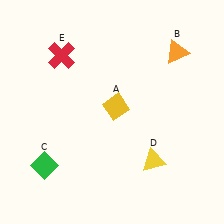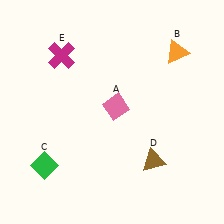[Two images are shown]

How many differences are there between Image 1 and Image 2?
There are 3 differences between the two images.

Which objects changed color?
A changed from yellow to pink. D changed from yellow to brown. E changed from red to magenta.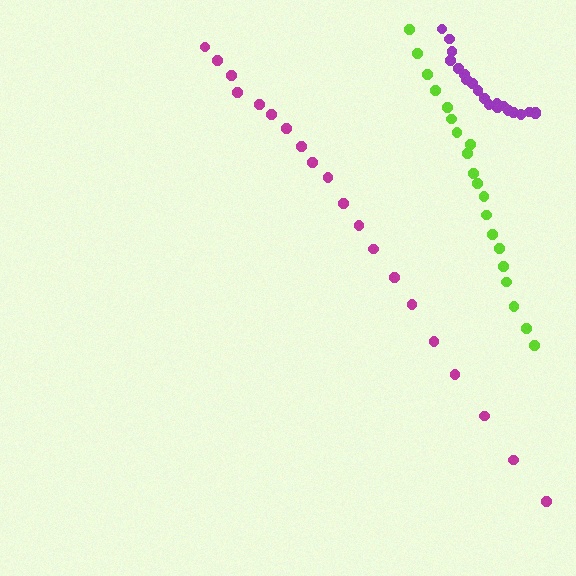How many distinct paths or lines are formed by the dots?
There are 3 distinct paths.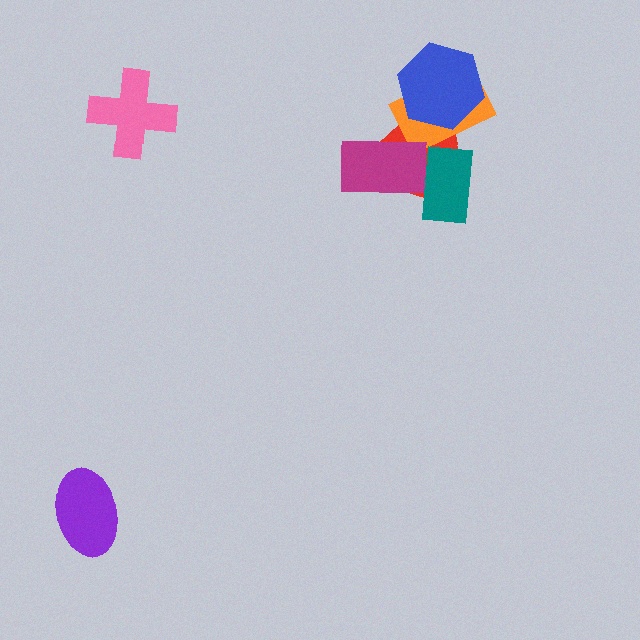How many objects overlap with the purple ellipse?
0 objects overlap with the purple ellipse.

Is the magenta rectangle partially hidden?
Yes, it is partially covered by another shape.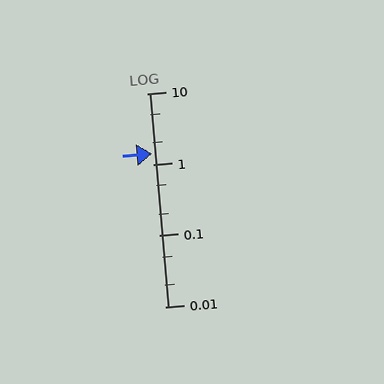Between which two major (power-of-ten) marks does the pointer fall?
The pointer is between 1 and 10.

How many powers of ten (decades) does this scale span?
The scale spans 3 decades, from 0.01 to 10.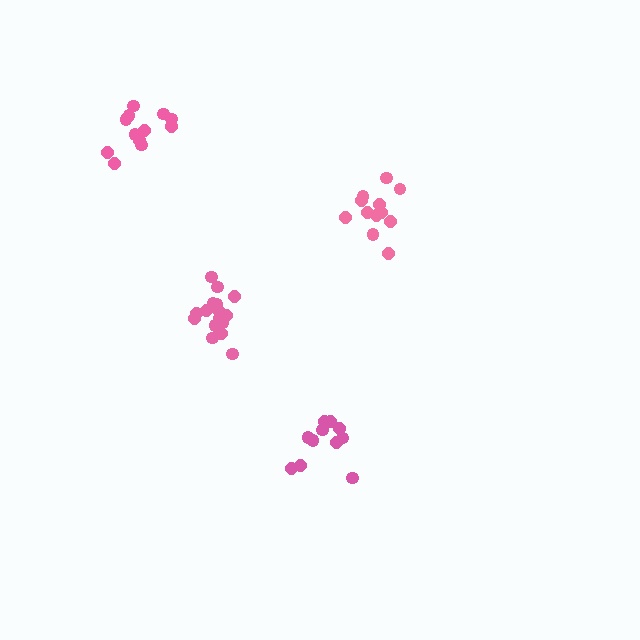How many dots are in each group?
Group 1: 16 dots, Group 2: 12 dots, Group 3: 11 dots, Group 4: 12 dots (51 total).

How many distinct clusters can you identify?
There are 4 distinct clusters.